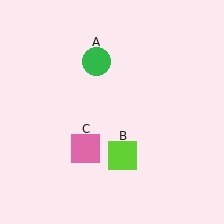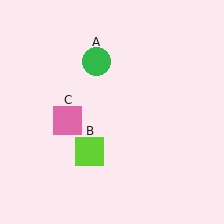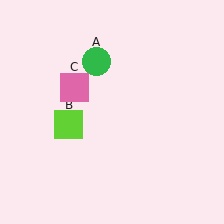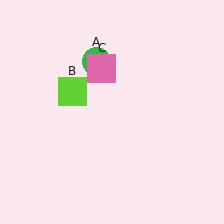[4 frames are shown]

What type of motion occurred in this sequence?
The lime square (object B), pink square (object C) rotated clockwise around the center of the scene.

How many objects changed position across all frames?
2 objects changed position: lime square (object B), pink square (object C).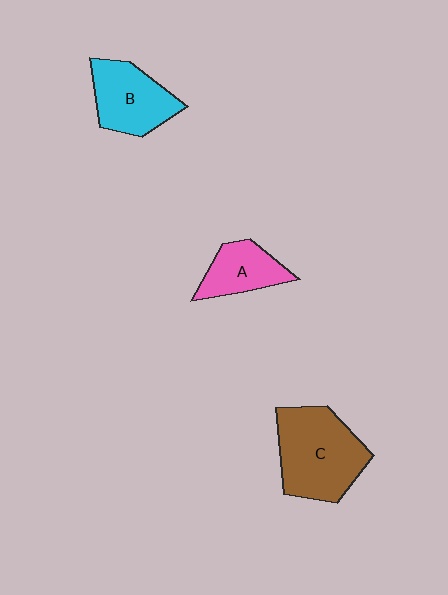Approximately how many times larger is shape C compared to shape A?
Approximately 1.9 times.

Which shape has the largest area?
Shape C (brown).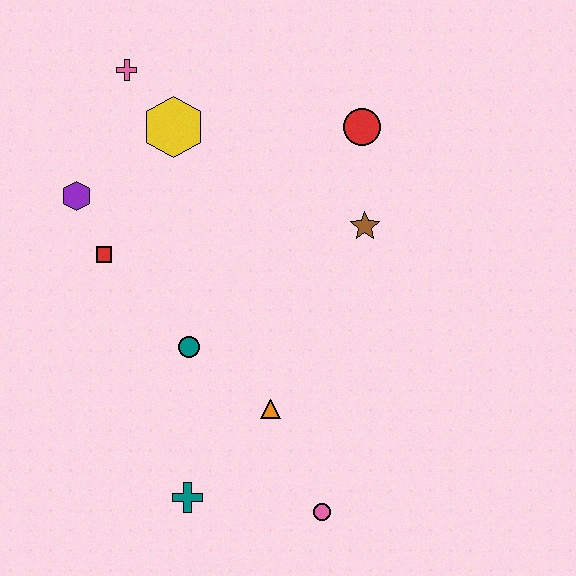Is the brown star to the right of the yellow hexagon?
Yes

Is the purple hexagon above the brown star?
Yes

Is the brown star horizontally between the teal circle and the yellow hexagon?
No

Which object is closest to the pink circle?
The orange triangle is closest to the pink circle.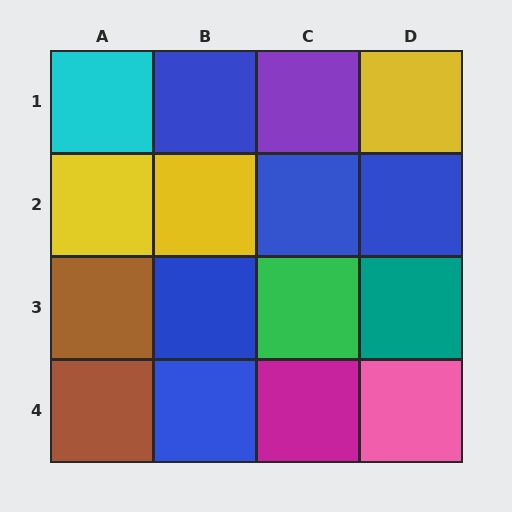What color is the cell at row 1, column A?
Cyan.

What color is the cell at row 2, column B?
Yellow.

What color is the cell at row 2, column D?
Blue.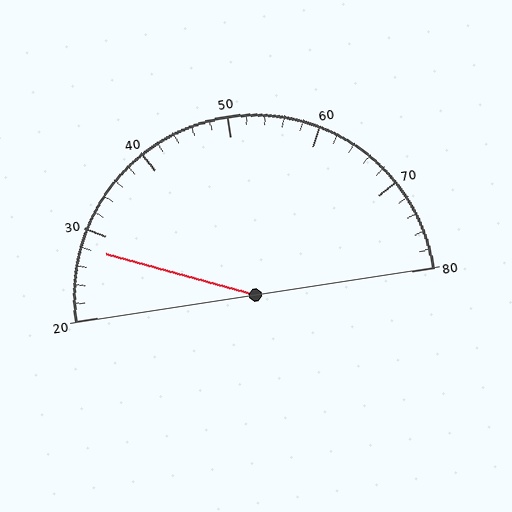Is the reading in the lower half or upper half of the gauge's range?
The reading is in the lower half of the range (20 to 80).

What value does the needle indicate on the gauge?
The needle indicates approximately 28.